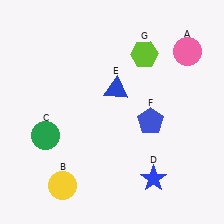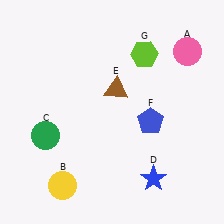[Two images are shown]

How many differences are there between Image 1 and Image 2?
There is 1 difference between the two images.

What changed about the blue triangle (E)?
In Image 1, E is blue. In Image 2, it changed to brown.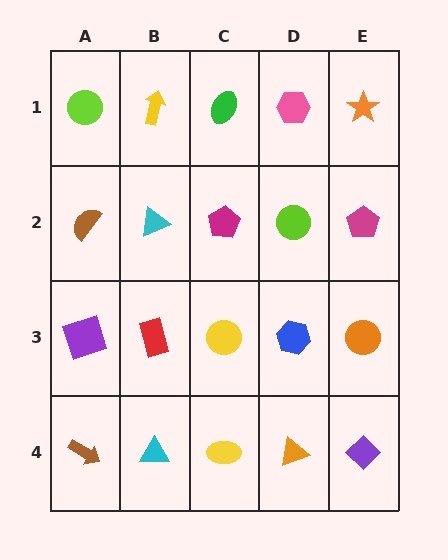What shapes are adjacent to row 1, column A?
A brown semicircle (row 2, column A), a yellow arrow (row 1, column B).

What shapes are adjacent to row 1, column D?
A lime circle (row 2, column D), a green ellipse (row 1, column C), an orange star (row 1, column E).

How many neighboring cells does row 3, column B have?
4.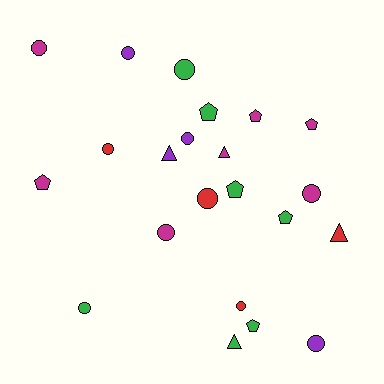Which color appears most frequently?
Green, with 7 objects.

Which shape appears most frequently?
Circle, with 11 objects.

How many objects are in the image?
There are 22 objects.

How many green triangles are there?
There is 1 green triangle.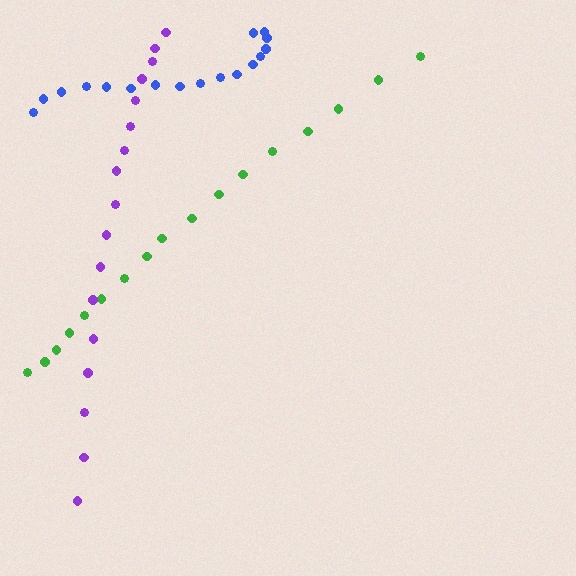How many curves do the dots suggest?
There are 3 distinct paths.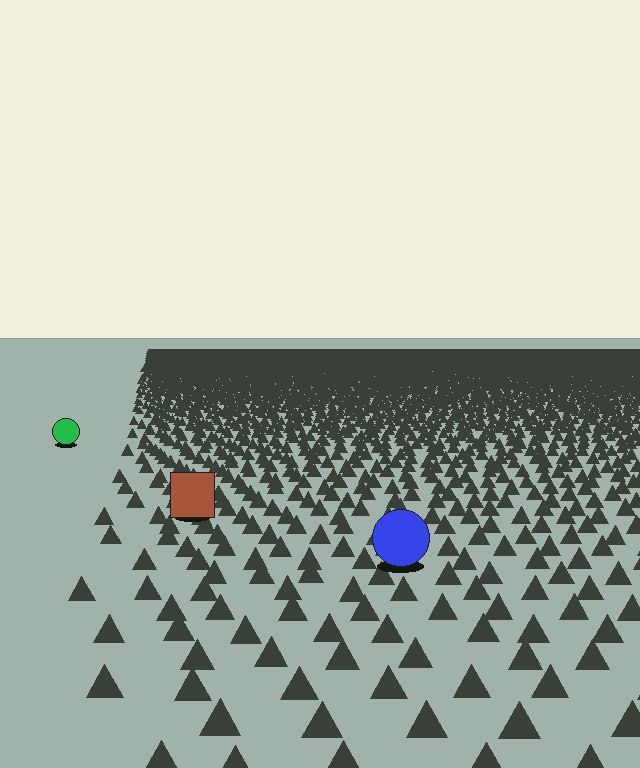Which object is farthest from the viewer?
The green circle is farthest from the viewer. It appears smaller and the ground texture around it is denser.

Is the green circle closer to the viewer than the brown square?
No. The brown square is closer — you can tell from the texture gradient: the ground texture is coarser near it.